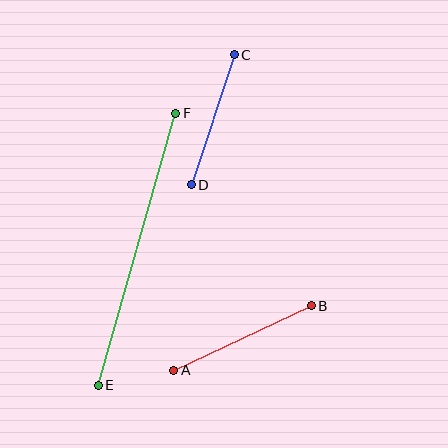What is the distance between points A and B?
The distance is approximately 152 pixels.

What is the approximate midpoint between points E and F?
The midpoint is at approximately (137, 249) pixels.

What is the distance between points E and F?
The distance is approximately 283 pixels.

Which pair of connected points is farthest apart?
Points E and F are farthest apart.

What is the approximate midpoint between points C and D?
The midpoint is at approximately (213, 120) pixels.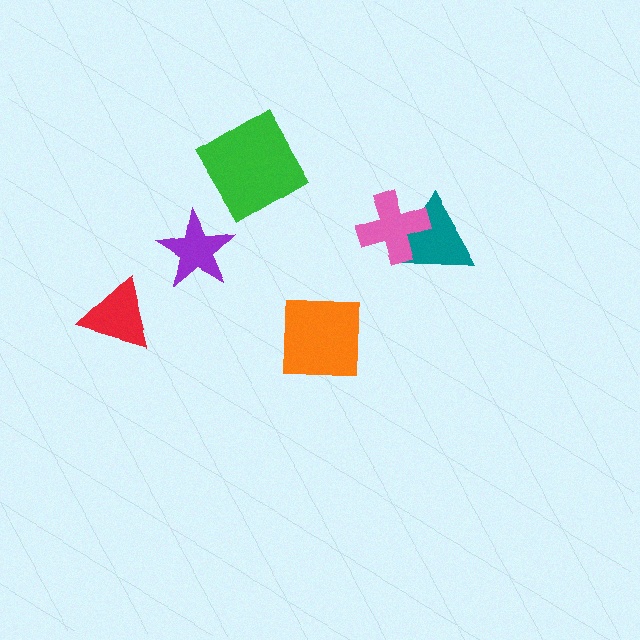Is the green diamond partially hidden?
No, no other shape covers it.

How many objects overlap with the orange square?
0 objects overlap with the orange square.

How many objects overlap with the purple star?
0 objects overlap with the purple star.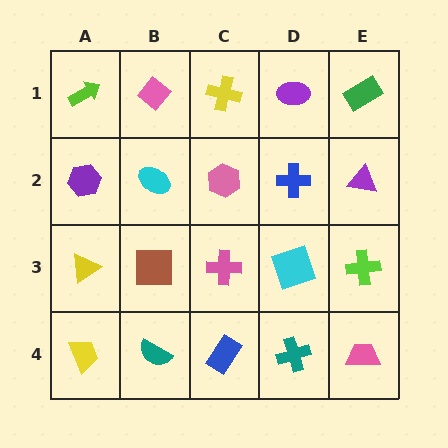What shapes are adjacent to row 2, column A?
A lime arrow (row 1, column A), a yellow triangle (row 3, column A), a cyan ellipse (row 2, column B).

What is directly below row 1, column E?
A purple triangle.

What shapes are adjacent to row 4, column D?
A cyan square (row 3, column D), a blue rectangle (row 4, column C), a pink trapezoid (row 4, column E).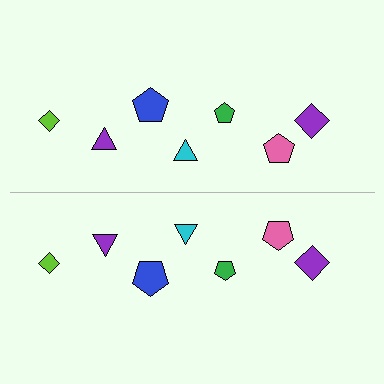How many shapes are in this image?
There are 14 shapes in this image.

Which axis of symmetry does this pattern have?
The pattern has a horizontal axis of symmetry running through the center of the image.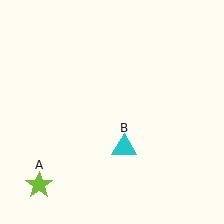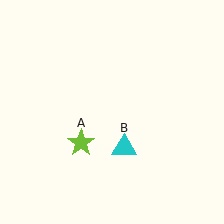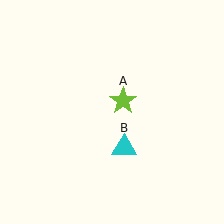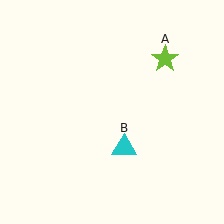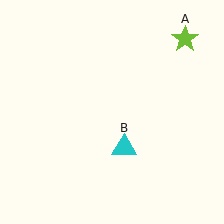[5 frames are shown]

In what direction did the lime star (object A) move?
The lime star (object A) moved up and to the right.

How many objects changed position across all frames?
1 object changed position: lime star (object A).